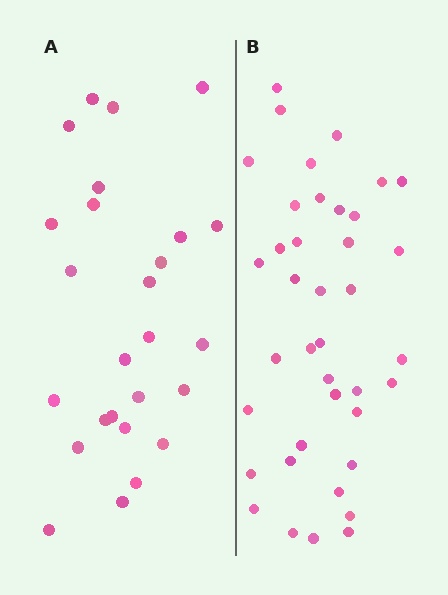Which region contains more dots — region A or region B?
Region B (the right region) has more dots.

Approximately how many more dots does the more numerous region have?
Region B has approximately 15 more dots than region A.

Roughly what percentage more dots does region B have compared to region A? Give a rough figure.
About 50% more.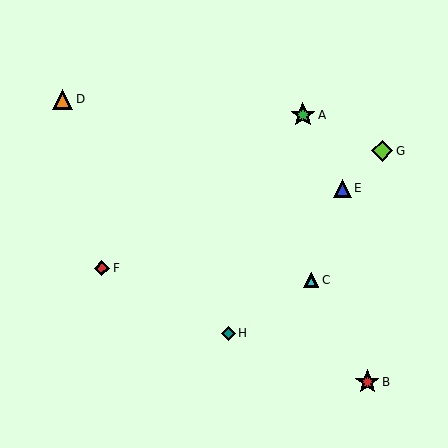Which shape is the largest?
The green star (labeled A) is the largest.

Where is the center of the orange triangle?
The center of the orange triangle is at (63, 99).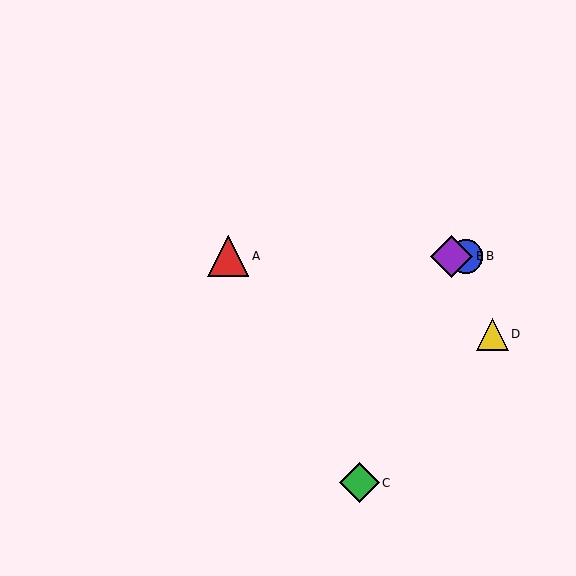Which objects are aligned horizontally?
Objects A, B, E are aligned horizontally.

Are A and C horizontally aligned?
No, A is at y≈256 and C is at y≈483.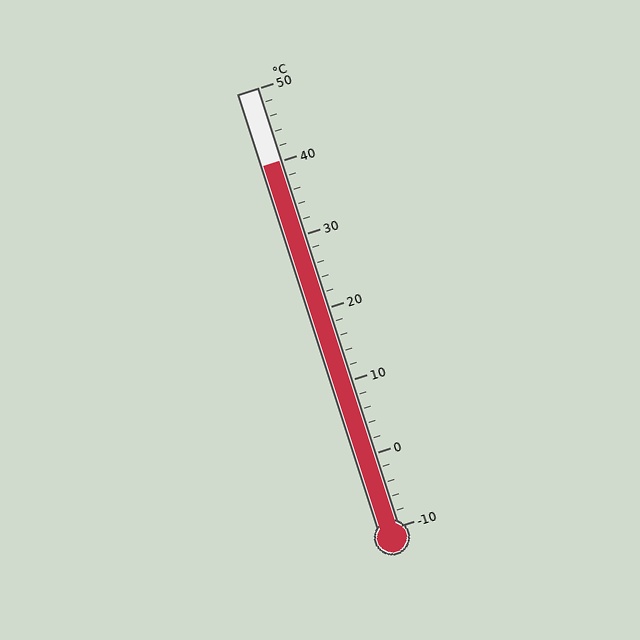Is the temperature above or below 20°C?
The temperature is above 20°C.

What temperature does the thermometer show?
The thermometer shows approximately 40°C.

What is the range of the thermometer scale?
The thermometer scale ranges from -10°C to 50°C.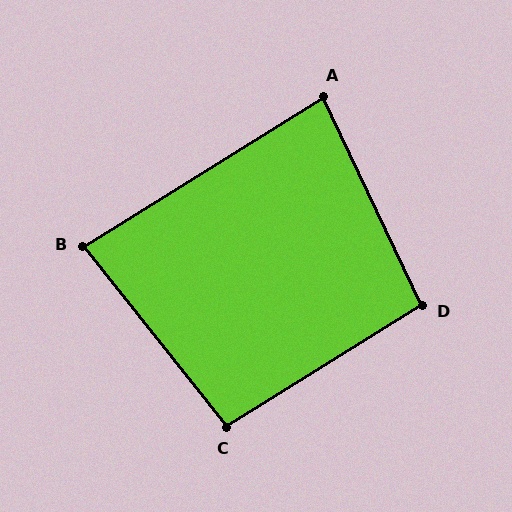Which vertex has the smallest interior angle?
A, at approximately 83 degrees.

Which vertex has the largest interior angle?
C, at approximately 97 degrees.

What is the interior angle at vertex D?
Approximately 97 degrees (obtuse).